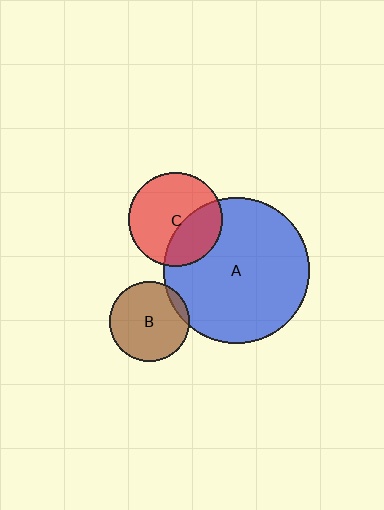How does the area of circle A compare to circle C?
Approximately 2.4 times.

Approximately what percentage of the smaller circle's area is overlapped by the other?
Approximately 10%.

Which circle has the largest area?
Circle A (blue).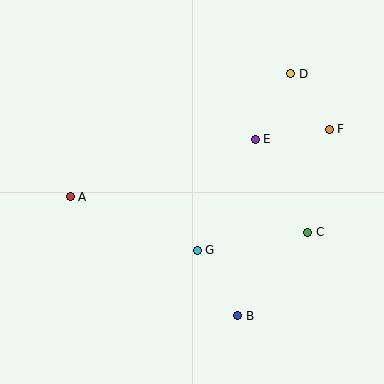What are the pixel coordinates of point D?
Point D is at (291, 74).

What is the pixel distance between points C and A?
The distance between C and A is 240 pixels.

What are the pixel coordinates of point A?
Point A is at (70, 197).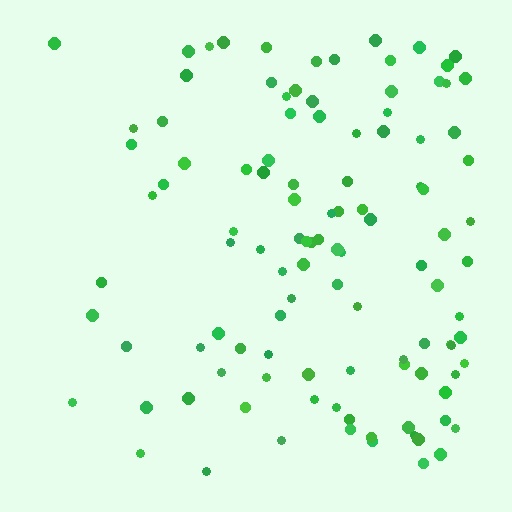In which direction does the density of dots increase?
From left to right, with the right side densest.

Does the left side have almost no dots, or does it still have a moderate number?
Still a moderate number, just noticeably fewer than the right.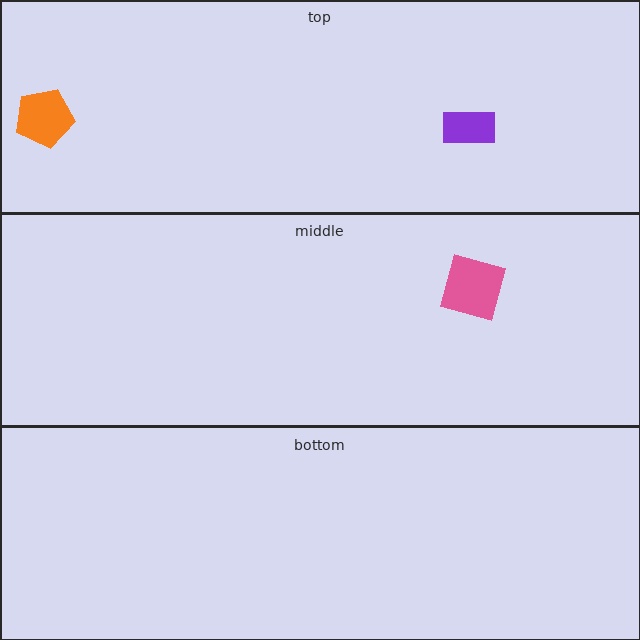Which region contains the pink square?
The middle region.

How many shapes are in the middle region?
1.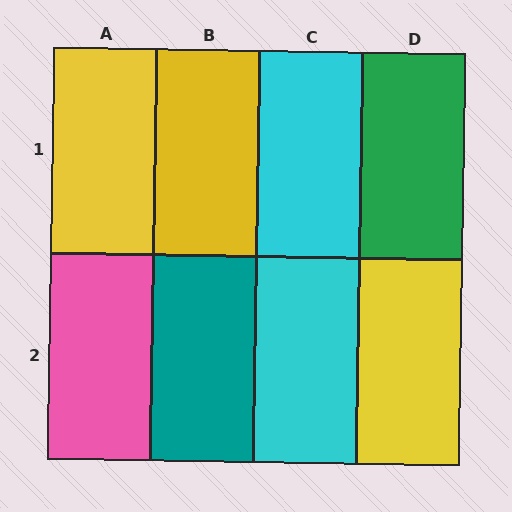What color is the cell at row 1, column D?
Green.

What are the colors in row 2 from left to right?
Pink, teal, cyan, yellow.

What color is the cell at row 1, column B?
Yellow.